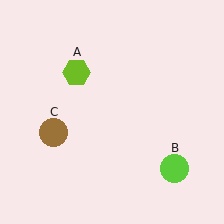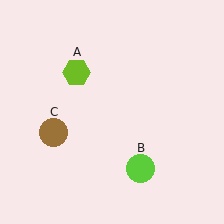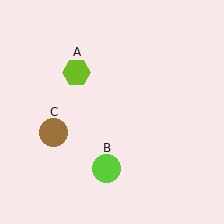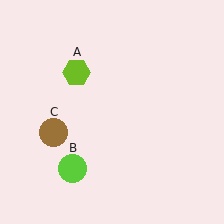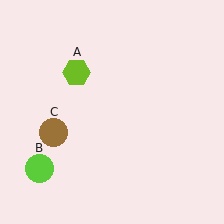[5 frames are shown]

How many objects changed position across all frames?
1 object changed position: lime circle (object B).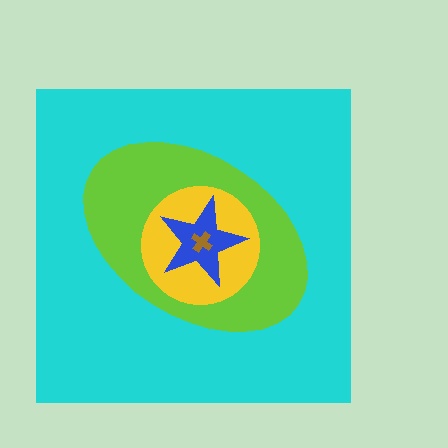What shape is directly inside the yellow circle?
The blue star.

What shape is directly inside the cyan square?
The lime ellipse.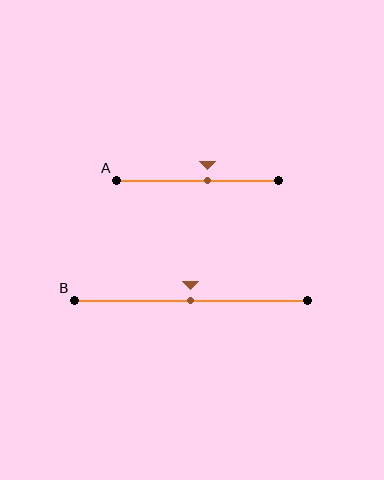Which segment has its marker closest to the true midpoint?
Segment B has its marker closest to the true midpoint.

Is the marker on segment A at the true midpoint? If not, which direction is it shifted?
No, the marker on segment A is shifted to the right by about 6% of the segment length.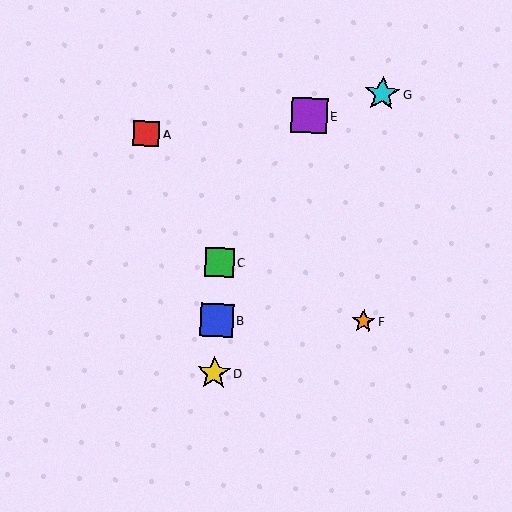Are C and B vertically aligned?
Yes, both are at x≈219.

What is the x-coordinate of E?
Object E is at x≈309.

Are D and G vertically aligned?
No, D is at x≈214 and G is at x≈382.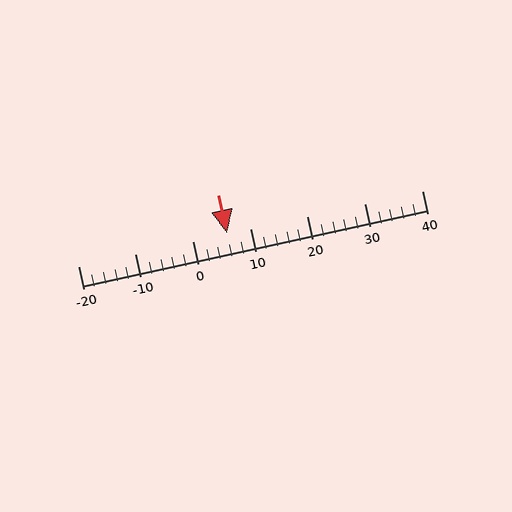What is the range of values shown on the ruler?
The ruler shows values from -20 to 40.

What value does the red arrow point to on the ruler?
The red arrow points to approximately 6.